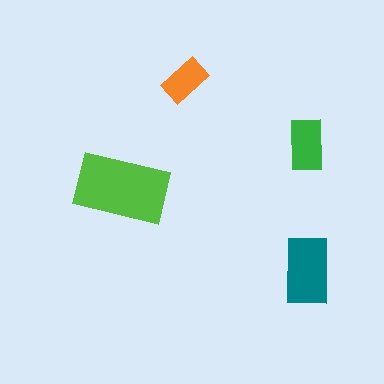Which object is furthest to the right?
The teal rectangle is rightmost.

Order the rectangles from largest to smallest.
the lime one, the teal one, the green one, the orange one.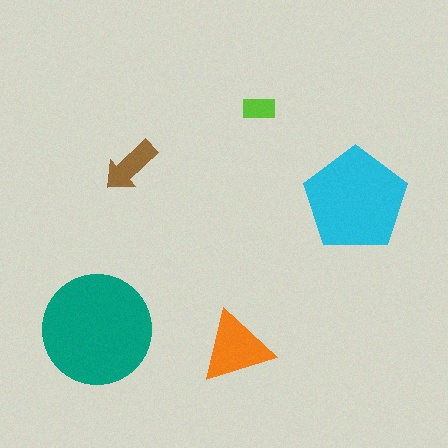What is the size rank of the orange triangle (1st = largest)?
3rd.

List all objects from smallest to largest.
The lime rectangle, the brown arrow, the orange triangle, the cyan pentagon, the teal circle.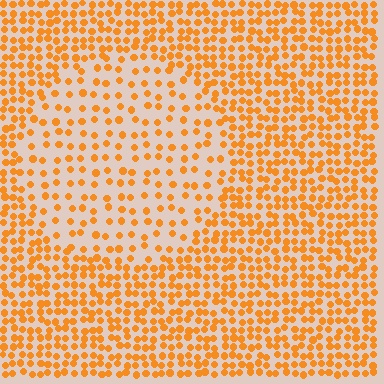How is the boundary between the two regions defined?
The boundary is defined by a change in element density (approximately 2.1x ratio). All elements are the same color, size, and shape.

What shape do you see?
I see a circle.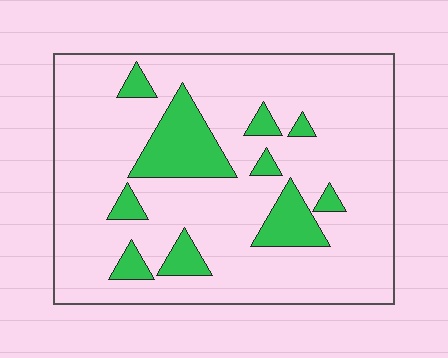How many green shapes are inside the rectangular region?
10.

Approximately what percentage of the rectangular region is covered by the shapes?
Approximately 15%.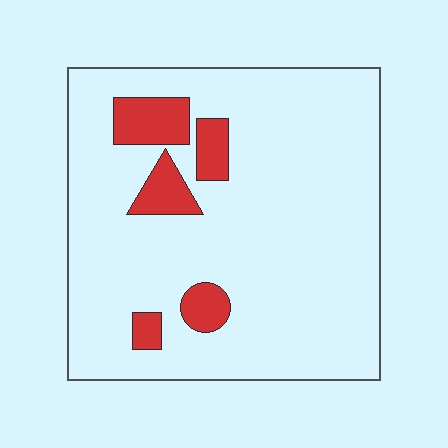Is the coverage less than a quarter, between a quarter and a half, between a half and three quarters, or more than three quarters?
Less than a quarter.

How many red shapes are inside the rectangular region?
5.